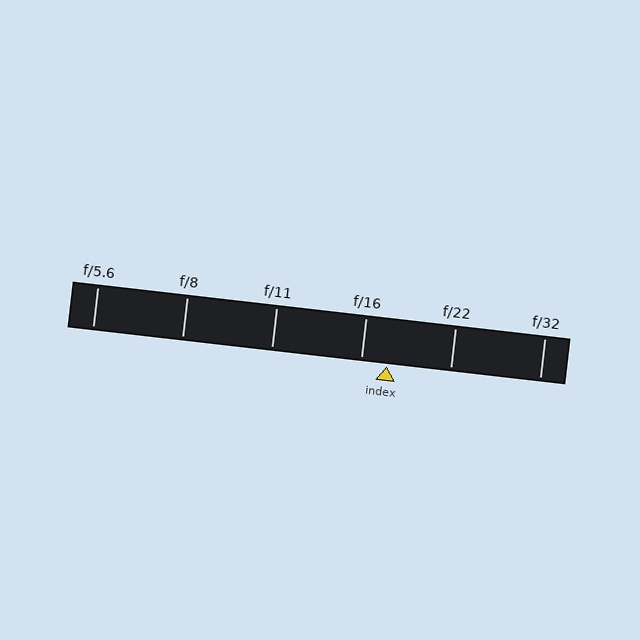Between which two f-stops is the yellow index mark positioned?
The index mark is between f/16 and f/22.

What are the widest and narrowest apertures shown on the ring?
The widest aperture shown is f/5.6 and the narrowest is f/32.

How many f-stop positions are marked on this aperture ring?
There are 6 f-stop positions marked.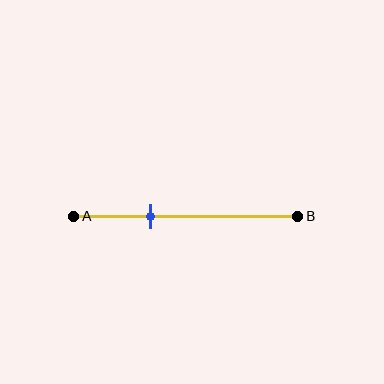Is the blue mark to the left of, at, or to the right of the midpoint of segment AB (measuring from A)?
The blue mark is to the left of the midpoint of segment AB.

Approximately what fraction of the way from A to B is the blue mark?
The blue mark is approximately 35% of the way from A to B.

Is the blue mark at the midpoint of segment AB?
No, the mark is at about 35% from A, not at the 50% midpoint.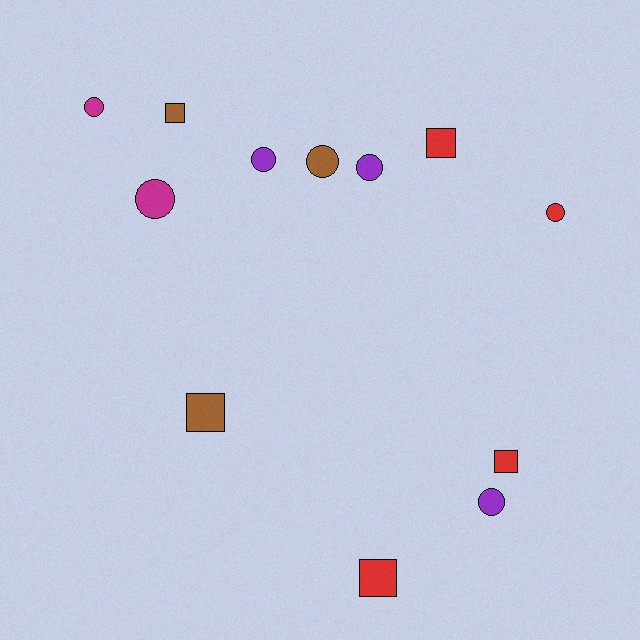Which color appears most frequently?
Red, with 4 objects.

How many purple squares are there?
There are no purple squares.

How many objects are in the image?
There are 12 objects.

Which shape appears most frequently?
Circle, with 7 objects.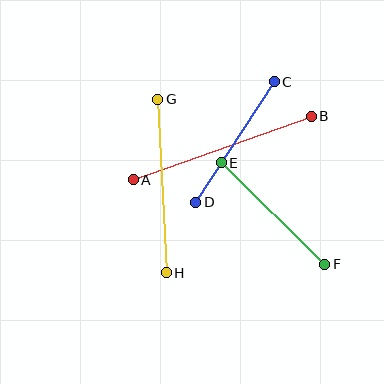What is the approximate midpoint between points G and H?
The midpoint is at approximately (162, 186) pixels.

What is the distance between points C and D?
The distance is approximately 144 pixels.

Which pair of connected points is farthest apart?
Points A and B are farthest apart.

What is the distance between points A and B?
The distance is approximately 189 pixels.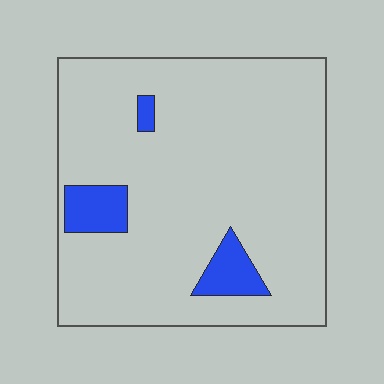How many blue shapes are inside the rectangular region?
3.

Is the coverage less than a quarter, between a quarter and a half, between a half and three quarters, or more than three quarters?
Less than a quarter.